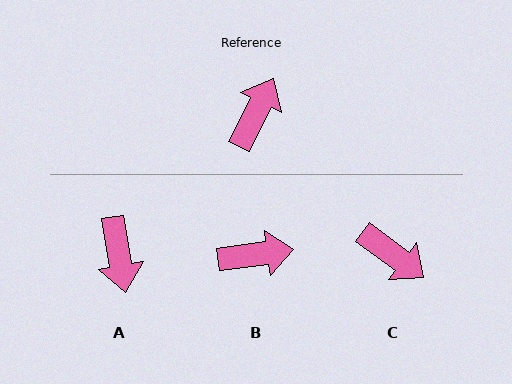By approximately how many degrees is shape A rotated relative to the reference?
Approximately 144 degrees clockwise.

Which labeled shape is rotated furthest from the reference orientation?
A, about 144 degrees away.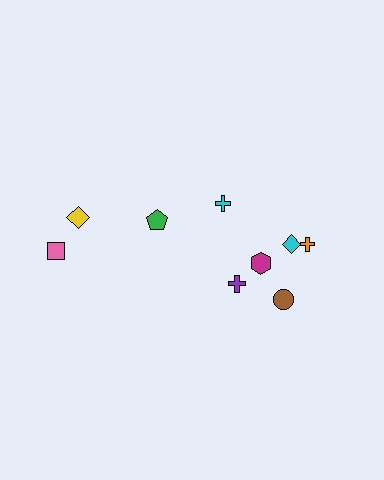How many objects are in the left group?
There are 3 objects.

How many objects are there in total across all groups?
There are 9 objects.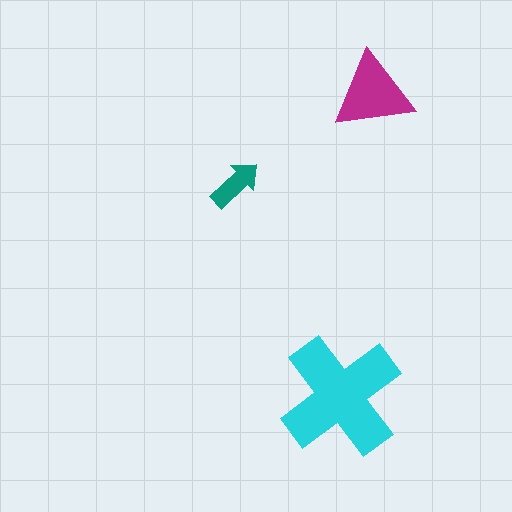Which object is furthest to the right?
The magenta triangle is rightmost.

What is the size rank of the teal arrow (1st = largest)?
3rd.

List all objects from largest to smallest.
The cyan cross, the magenta triangle, the teal arrow.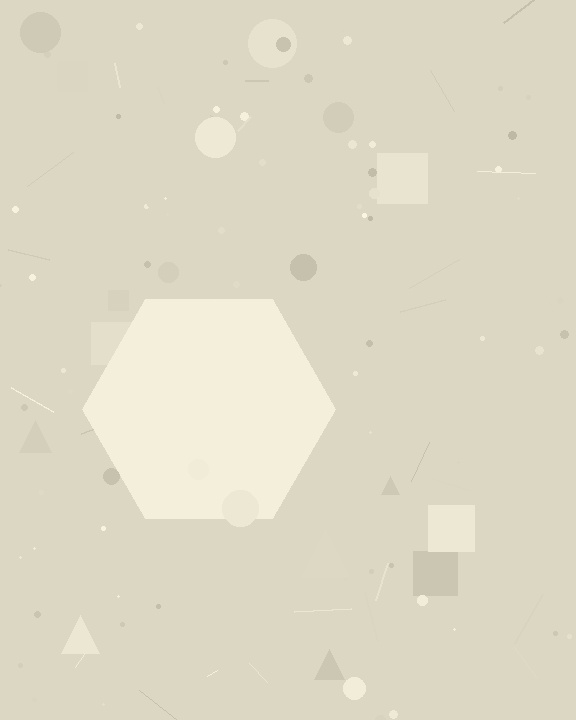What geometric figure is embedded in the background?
A hexagon is embedded in the background.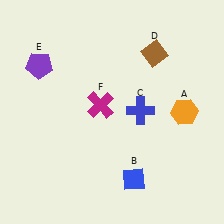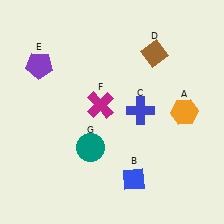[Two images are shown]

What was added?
A teal circle (G) was added in Image 2.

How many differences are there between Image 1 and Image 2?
There is 1 difference between the two images.